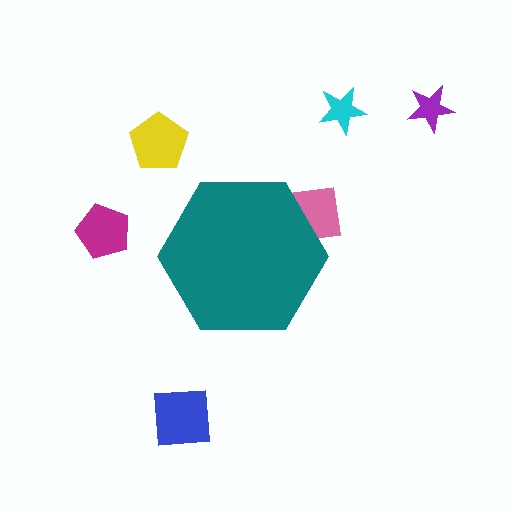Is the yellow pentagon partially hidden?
No, the yellow pentagon is fully visible.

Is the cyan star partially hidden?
No, the cyan star is fully visible.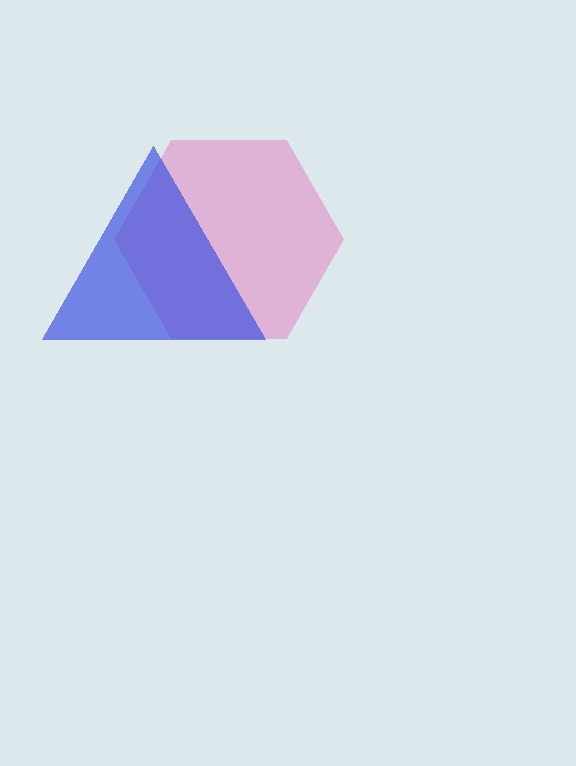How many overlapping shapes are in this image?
There are 2 overlapping shapes in the image.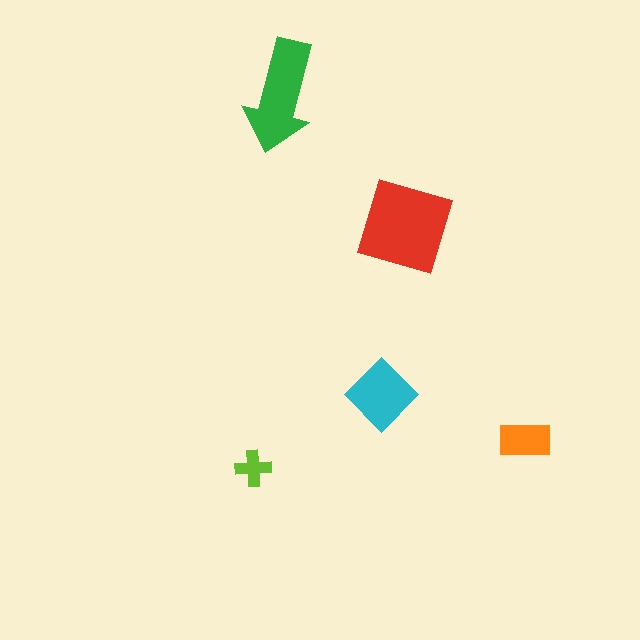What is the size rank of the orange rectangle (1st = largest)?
4th.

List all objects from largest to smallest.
The red square, the green arrow, the cyan diamond, the orange rectangle, the lime cross.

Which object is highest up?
The green arrow is topmost.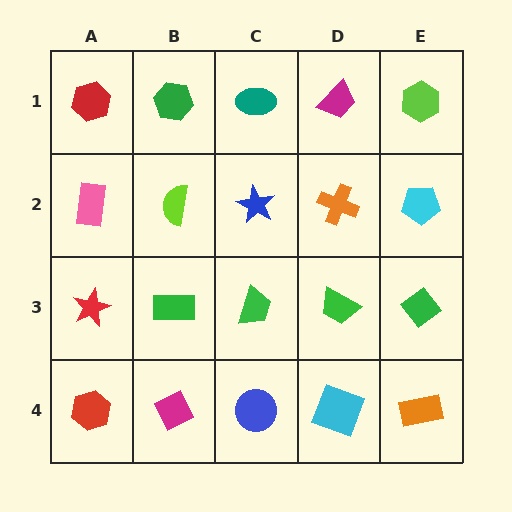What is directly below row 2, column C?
A green trapezoid.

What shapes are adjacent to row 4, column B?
A green rectangle (row 3, column B), a red hexagon (row 4, column A), a blue circle (row 4, column C).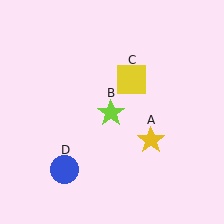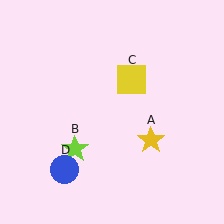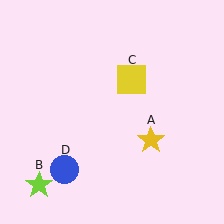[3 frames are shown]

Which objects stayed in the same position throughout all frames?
Yellow star (object A) and yellow square (object C) and blue circle (object D) remained stationary.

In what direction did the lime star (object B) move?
The lime star (object B) moved down and to the left.